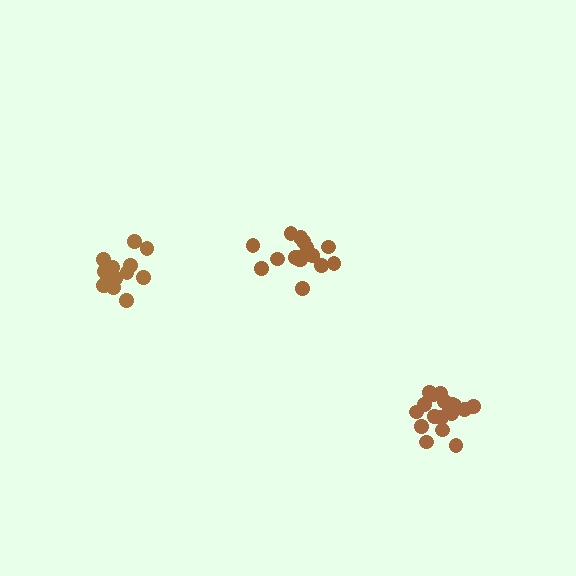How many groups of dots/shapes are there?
There are 3 groups.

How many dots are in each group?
Group 1: 18 dots, Group 2: 15 dots, Group 3: 16 dots (49 total).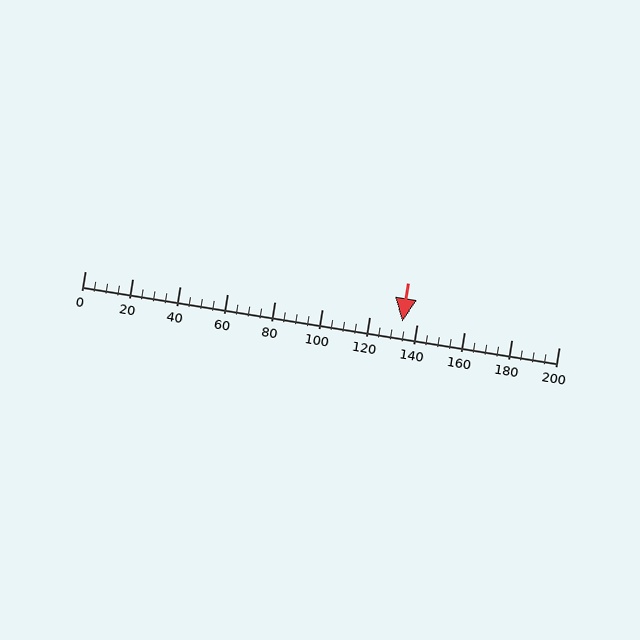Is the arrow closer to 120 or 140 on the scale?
The arrow is closer to 140.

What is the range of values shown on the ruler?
The ruler shows values from 0 to 200.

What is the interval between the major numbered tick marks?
The major tick marks are spaced 20 units apart.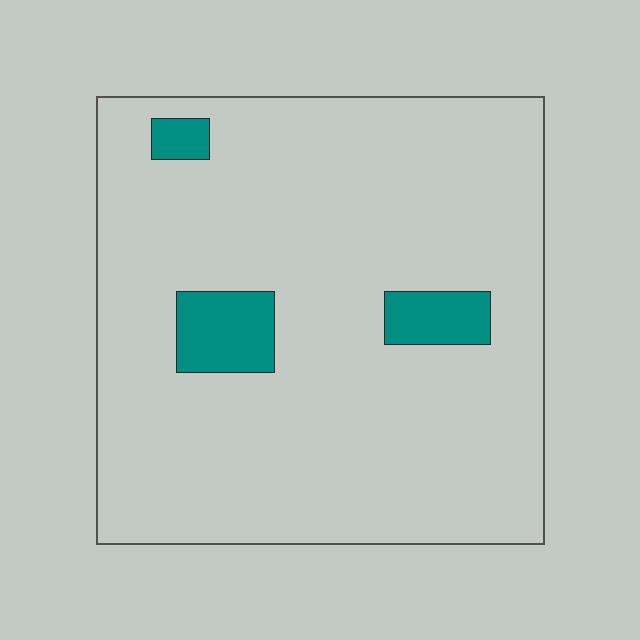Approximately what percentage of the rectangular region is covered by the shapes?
Approximately 10%.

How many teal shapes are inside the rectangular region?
3.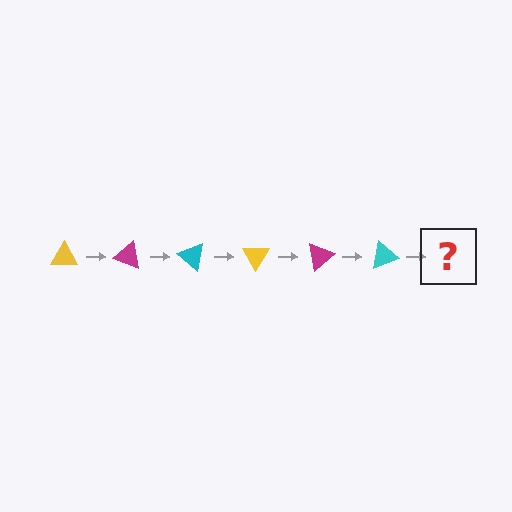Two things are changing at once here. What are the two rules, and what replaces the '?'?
The two rules are that it rotates 20 degrees each step and the color cycles through yellow, magenta, and cyan. The '?' should be a yellow triangle, rotated 120 degrees from the start.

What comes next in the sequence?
The next element should be a yellow triangle, rotated 120 degrees from the start.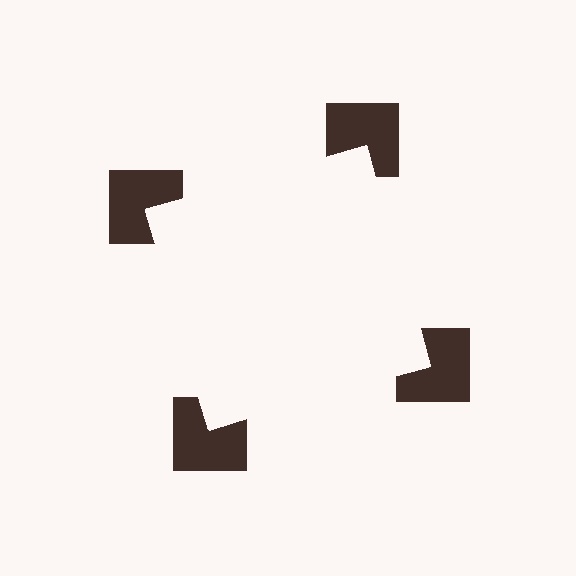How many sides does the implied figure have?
4 sides.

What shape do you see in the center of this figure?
An illusory square — its edges are inferred from the aligned wedge cuts in the notched squares, not physically drawn.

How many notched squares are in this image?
There are 4 — one at each vertex of the illusory square.